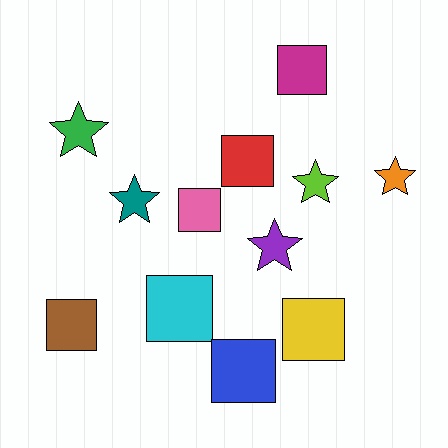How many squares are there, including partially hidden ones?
There are 7 squares.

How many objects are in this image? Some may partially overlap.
There are 12 objects.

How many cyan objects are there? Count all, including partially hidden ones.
There is 1 cyan object.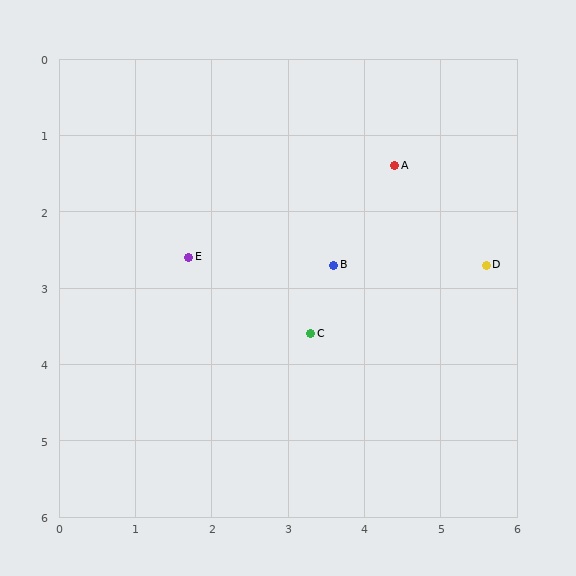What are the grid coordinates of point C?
Point C is at approximately (3.3, 3.6).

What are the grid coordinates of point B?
Point B is at approximately (3.6, 2.7).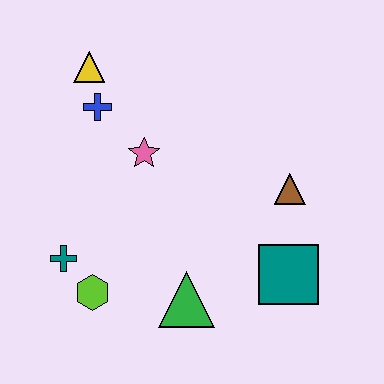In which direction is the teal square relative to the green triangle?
The teal square is to the right of the green triangle.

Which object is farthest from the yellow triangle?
The teal square is farthest from the yellow triangle.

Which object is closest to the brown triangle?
The teal square is closest to the brown triangle.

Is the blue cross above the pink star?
Yes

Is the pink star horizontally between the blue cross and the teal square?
Yes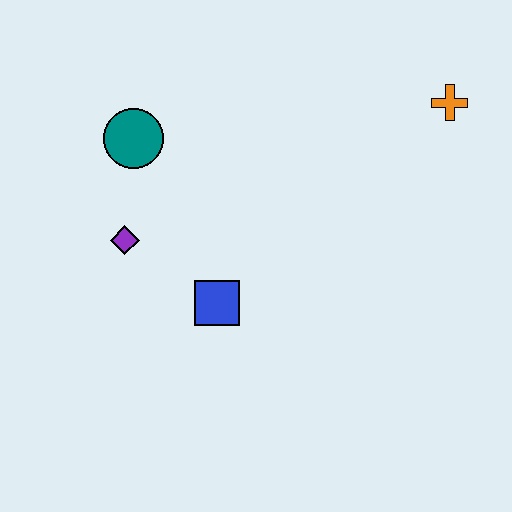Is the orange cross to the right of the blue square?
Yes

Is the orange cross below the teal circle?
No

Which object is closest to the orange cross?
The blue square is closest to the orange cross.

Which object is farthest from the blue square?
The orange cross is farthest from the blue square.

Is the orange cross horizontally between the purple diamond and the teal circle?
No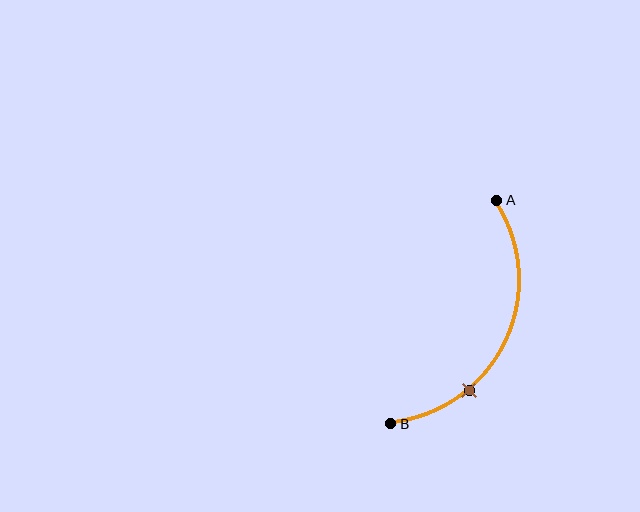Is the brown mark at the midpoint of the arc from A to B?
No. The brown mark lies on the arc but is closer to endpoint B. The arc midpoint would be at the point on the curve equidistant along the arc from both A and B.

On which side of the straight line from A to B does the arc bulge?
The arc bulges to the right of the straight line connecting A and B.